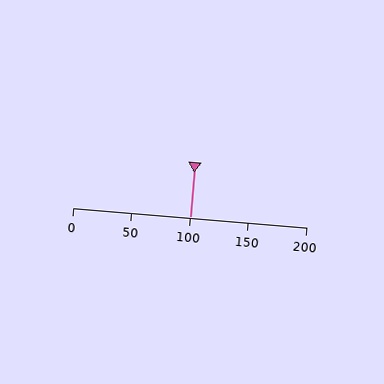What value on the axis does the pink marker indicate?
The marker indicates approximately 100.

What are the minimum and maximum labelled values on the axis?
The axis runs from 0 to 200.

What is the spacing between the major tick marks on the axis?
The major ticks are spaced 50 apart.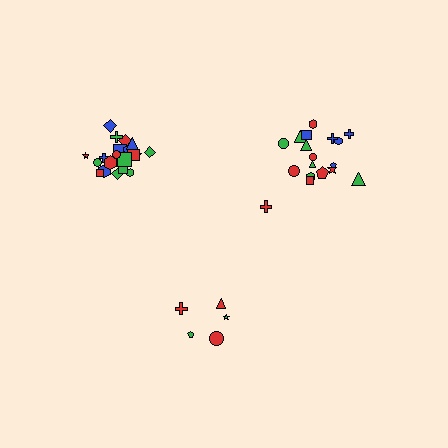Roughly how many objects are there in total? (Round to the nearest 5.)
Roughly 45 objects in total.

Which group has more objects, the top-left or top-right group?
The top-left group.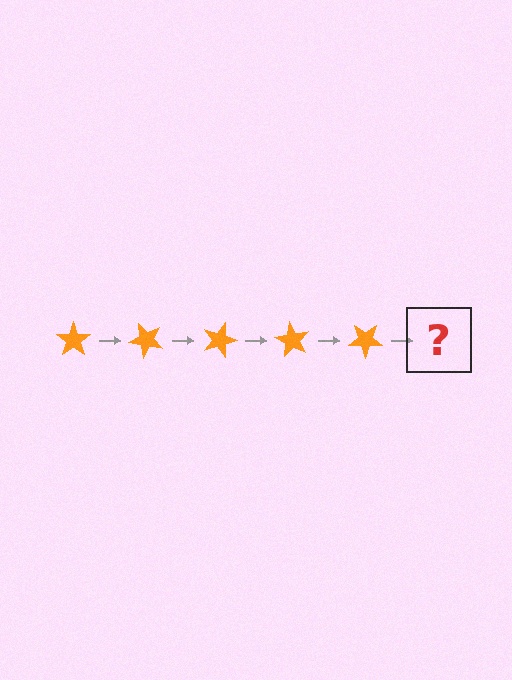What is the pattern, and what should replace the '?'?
The pattern is that the star rotates 45 degrees each step. The '?' should be an orange star rotated 225 degrees.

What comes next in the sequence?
The next element should be an orange star rotated 225 degrees.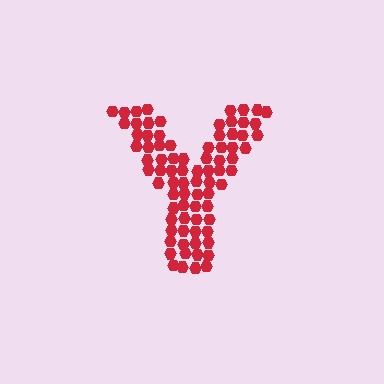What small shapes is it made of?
It is made of small hexagons.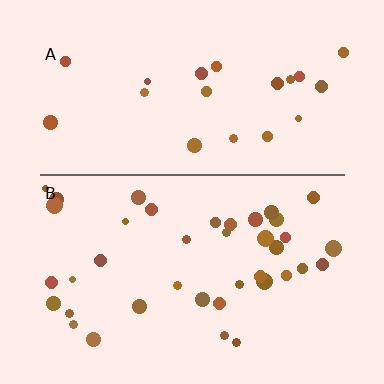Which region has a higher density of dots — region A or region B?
B (the bottom).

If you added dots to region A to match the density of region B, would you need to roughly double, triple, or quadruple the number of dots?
Approximately double.